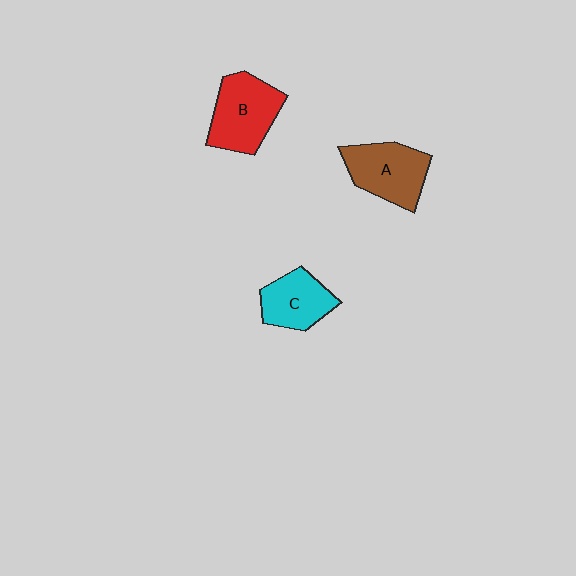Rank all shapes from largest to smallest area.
From largest to smallest: B (red), A (brown), C (cyan).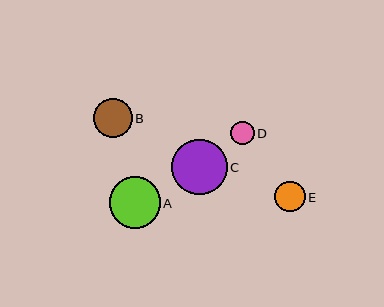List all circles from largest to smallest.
From largest to smallest: C, A, B, E, D.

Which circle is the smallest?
Circle D is the smallest with a size of approximately 23 pixels.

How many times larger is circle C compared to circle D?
Circle C is approximately 2.4 times the size of circle D.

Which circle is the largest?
Circle C is the largest with a size of approximately 56 pixels.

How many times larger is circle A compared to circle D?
Circle A is approximately 2.2 times the size of circle D.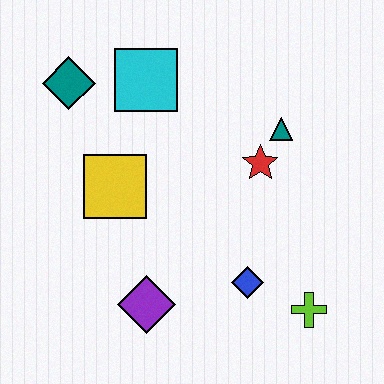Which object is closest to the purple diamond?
The blue diamond is closest to the purple diamond.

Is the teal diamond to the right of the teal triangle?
No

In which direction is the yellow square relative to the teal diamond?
The yellow square is below the teal diamond.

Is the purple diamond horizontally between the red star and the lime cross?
No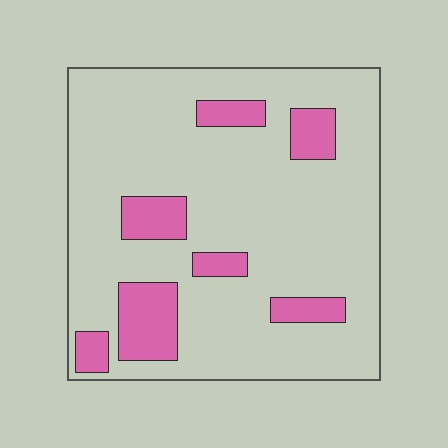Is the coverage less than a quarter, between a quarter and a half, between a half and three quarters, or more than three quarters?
Less than a quarter.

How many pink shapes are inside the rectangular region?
7.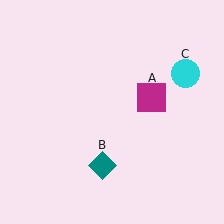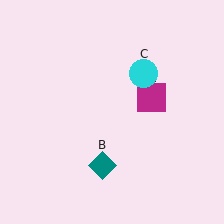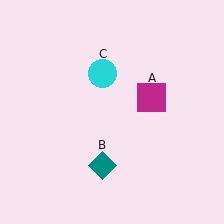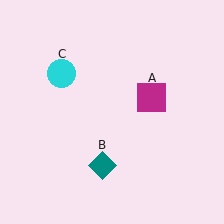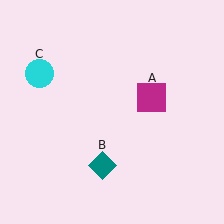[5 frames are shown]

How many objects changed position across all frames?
1 object changed position: cyan circle (object C).